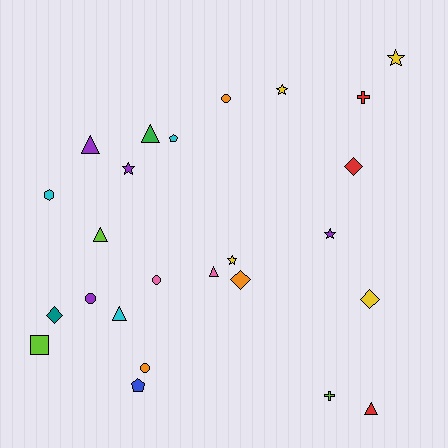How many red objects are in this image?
There are 3 red objects.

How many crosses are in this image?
There are 2 crosses.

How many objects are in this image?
There are 25 objects.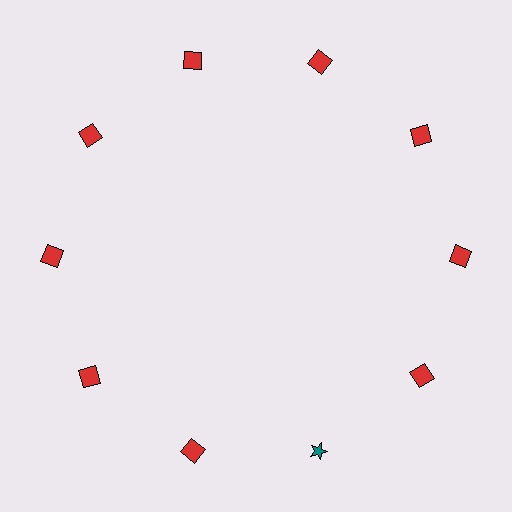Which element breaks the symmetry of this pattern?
The teal star at roughly the 5 o'clock position breaks the symmetry. All other shapes are red squares.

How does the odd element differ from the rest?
It differs in both color (teal instead of red) and shape (star instead of square).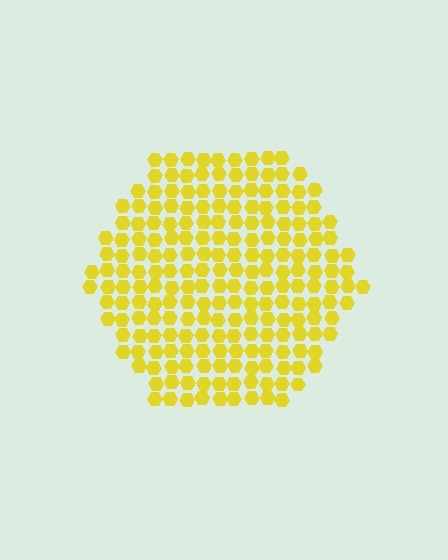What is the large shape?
The large shape is a hexagon.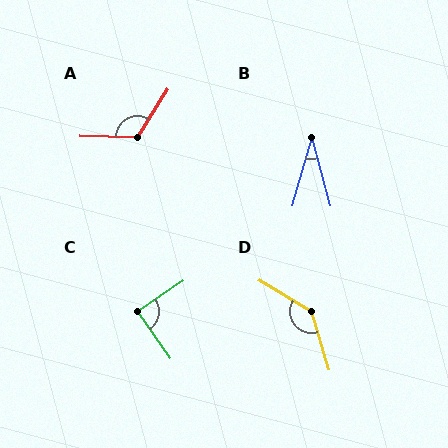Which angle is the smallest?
B, at approximately 31 degrees.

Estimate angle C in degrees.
Approximately 89 degrees.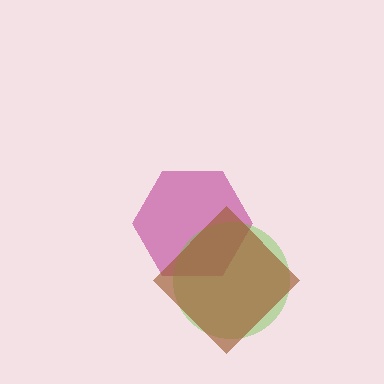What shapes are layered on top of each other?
The layered shapes are: a magenta hexagon, a lime circle, a brown diamond.